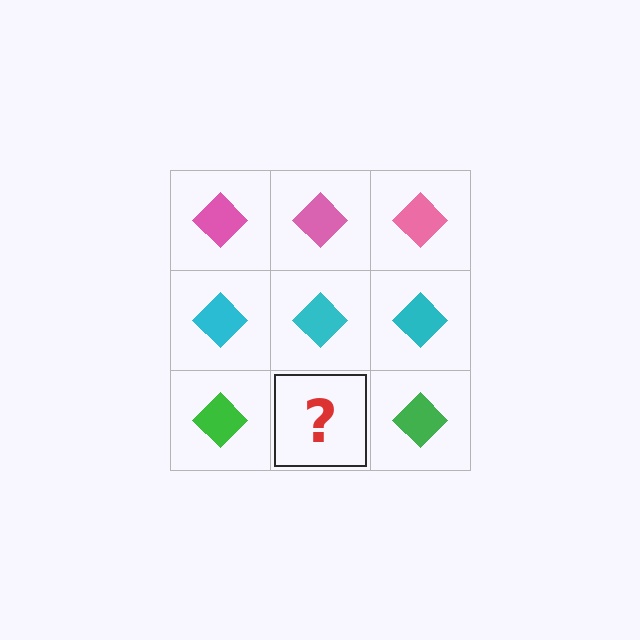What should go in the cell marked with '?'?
The missing cell should contain a green diamond.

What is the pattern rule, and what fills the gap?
The rule is that each row has a consistent color. The gap should be filled with a green diamond.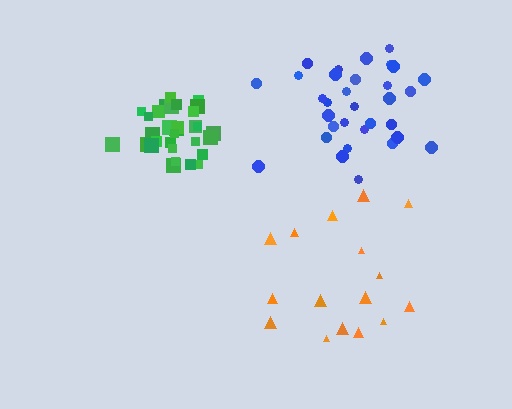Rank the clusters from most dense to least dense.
green, blue, orange.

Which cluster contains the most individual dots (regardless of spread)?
Green (34).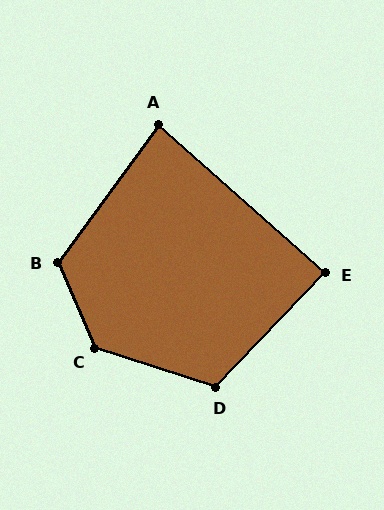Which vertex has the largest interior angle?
C, at approximately 132 degrees.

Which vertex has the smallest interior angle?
A, at approximately 85 degrees.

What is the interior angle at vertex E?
Approximately 88 degrees (approximately right).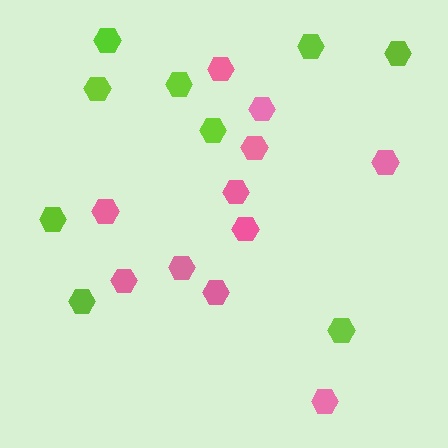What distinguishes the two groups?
There are 2 groups: one group of pink hexagons (11) and one group of lime hexagons (9).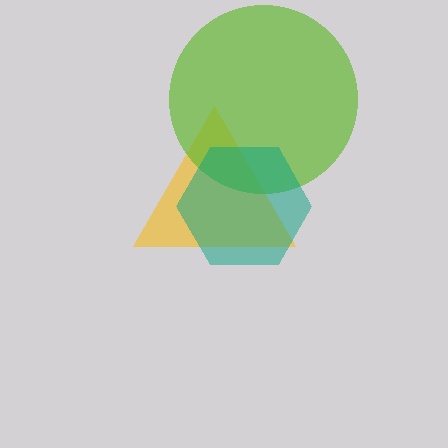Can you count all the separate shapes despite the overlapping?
Yes, there are 3 separate shapes.